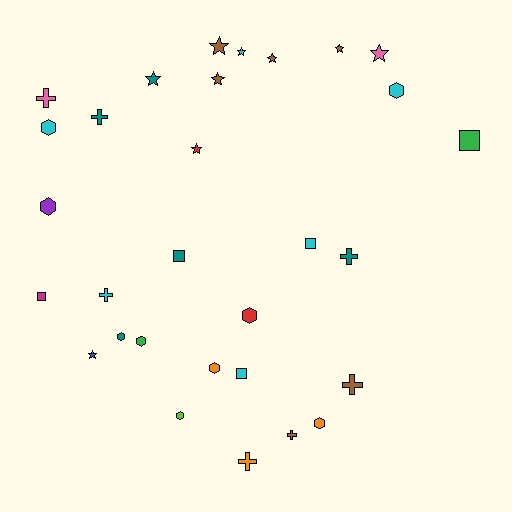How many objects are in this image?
There are 30 objects.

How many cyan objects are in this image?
There are 6 cyan objects.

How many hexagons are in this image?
There are 9 hexagons.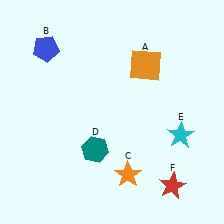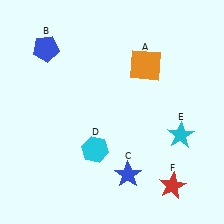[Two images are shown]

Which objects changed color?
C changed from orange to blue. D changed from teal to cyan.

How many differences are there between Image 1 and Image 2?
There are 2 differences between the two images.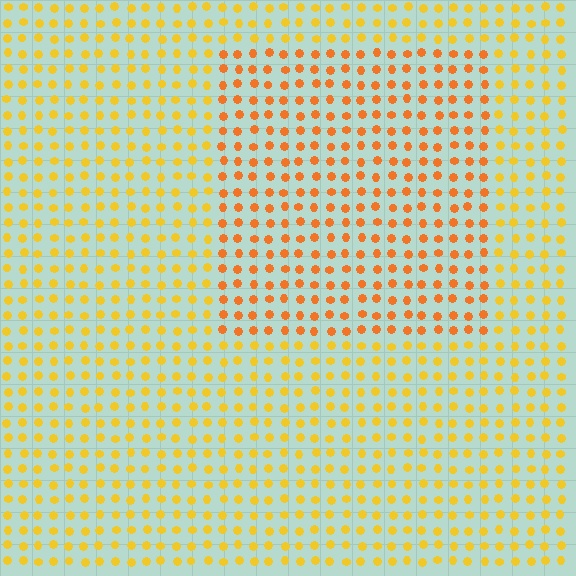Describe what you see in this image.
The image is filled with small yellow elements in a uniform arrangement. A rectangle-shaped region is visible where the elements are tinted to a slightly different hue, forming a subtle color boundary.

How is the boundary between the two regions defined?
The boundary is defined purely by a slight shift in hue (about 25 degrees). Spacing, size, and orientation are identical on both sides.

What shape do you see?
I see a rectangle.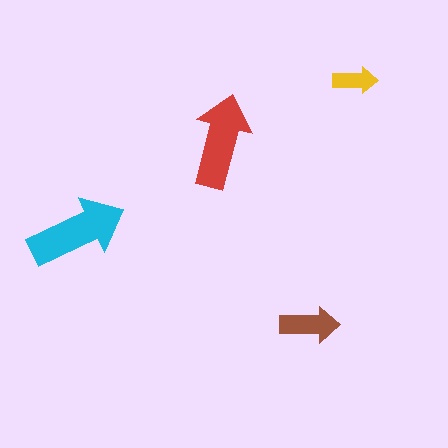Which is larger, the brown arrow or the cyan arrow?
The cyan one.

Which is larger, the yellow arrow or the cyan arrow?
The cyan one.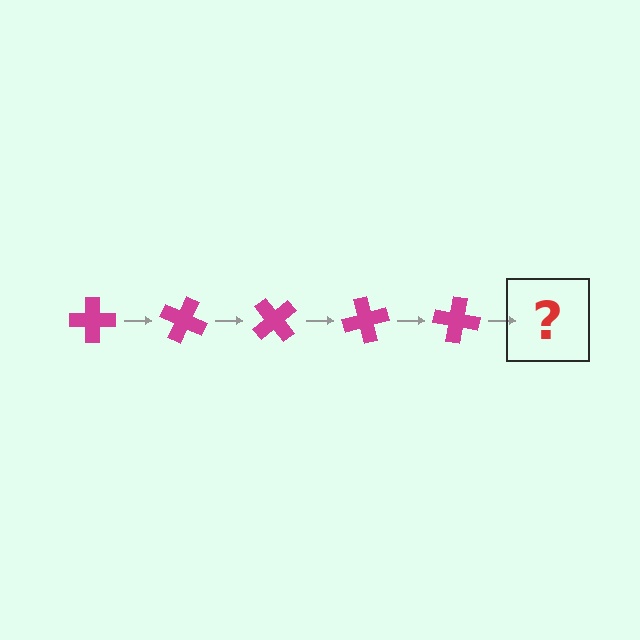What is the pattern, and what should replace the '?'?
The pattern is that the cross rotates 25 degrees each step. The '?' should be a magenta cross rotated 125 degrees.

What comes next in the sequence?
The next element should be a magenta cross rotated 125 degrees.